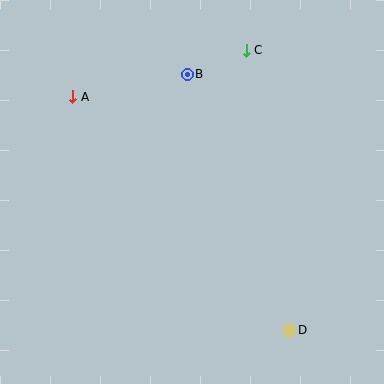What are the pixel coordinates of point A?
Point A is at (73, 97).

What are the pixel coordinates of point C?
Point C is at (246, 50).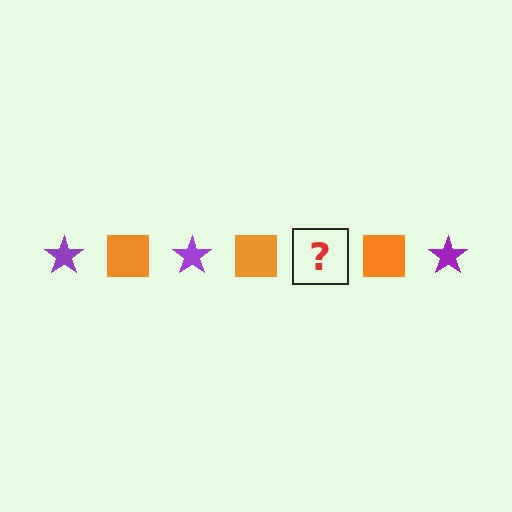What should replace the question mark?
The question mark should be replaced with a purple star.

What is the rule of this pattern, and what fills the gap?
The rule is that the pattern alternates between purple star and orange square. The gap should be filled with a purple star.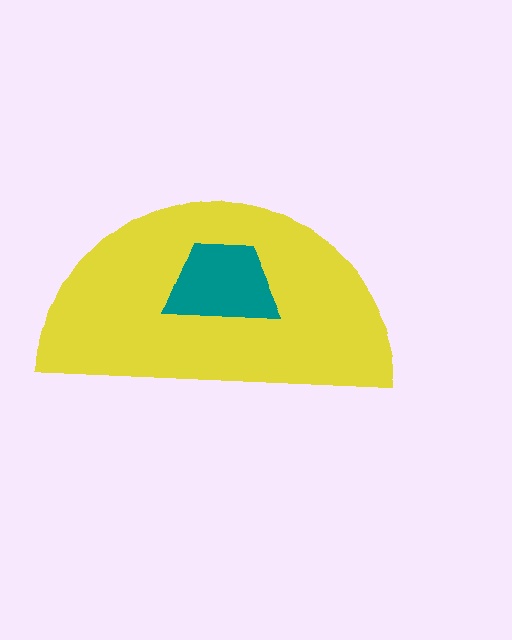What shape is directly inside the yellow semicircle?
The teal trapezoid.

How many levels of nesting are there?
2.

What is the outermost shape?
The yellow semicircle.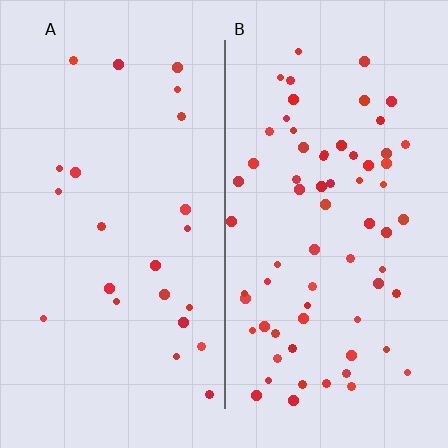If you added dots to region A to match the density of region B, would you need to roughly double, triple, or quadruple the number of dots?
Approximately triple.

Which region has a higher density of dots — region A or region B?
B (the right).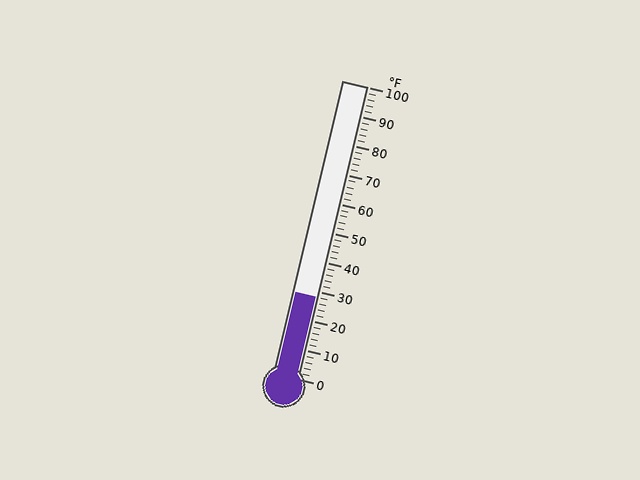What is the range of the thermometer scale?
The thermometer scale ranges from 0°F to 100°F.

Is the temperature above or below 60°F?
The temperature is below 60°F.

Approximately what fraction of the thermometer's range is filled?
The thermometer is filled to approximately 30% of its range.